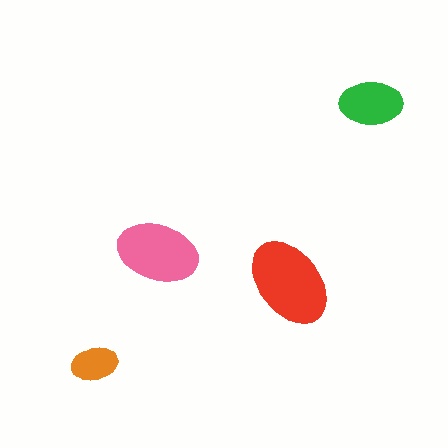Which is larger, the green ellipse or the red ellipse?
The red one.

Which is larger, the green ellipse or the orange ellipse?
The green one.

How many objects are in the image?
There are 4 objects in the image.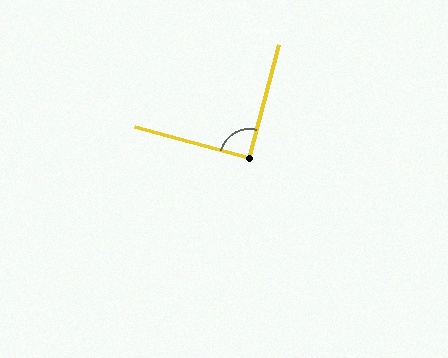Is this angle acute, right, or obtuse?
It is approximately a right angle.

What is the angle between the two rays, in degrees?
Approximately 89 degrees.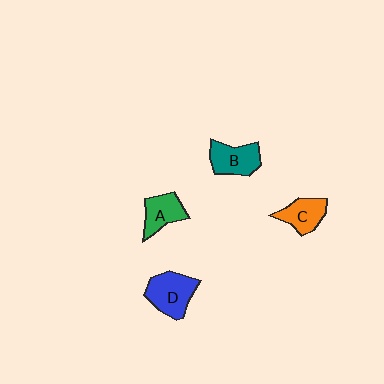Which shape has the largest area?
Shape D (blue).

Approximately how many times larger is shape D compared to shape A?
Approximately 1.3 times.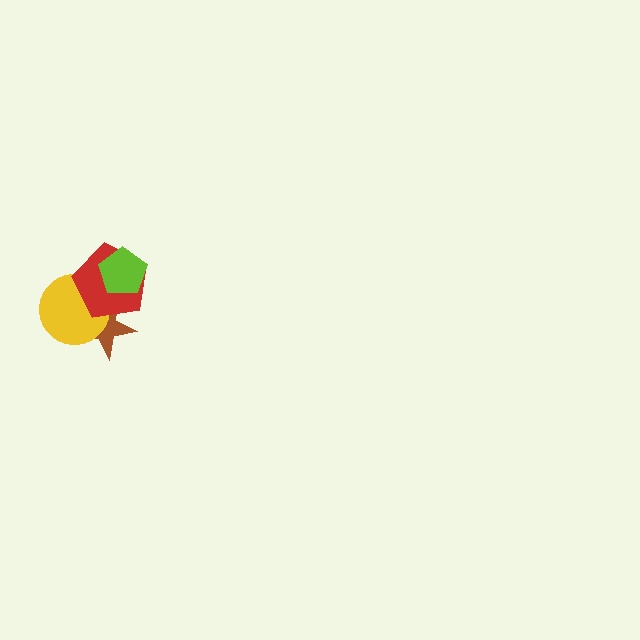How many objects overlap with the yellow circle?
2 objects overlap with the yellow circle.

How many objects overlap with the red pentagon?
3 objects overlap with the red pentagon.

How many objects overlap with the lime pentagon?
1 object overlaps with the lime pentagon.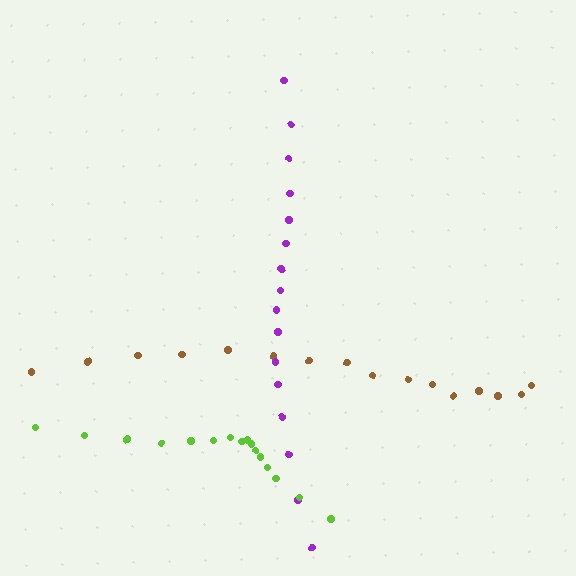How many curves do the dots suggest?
There are 3 distinct paths.